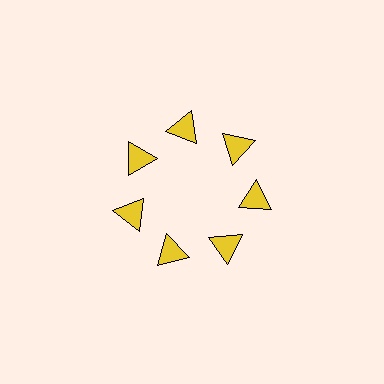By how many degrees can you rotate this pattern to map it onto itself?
The pattern maps onto itself every 51 degrees of rotation.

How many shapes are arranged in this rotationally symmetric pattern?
There are 7 shapes, arranged in 7 groups of 1.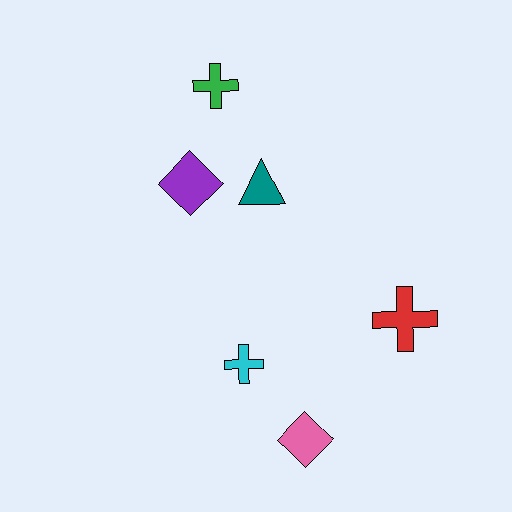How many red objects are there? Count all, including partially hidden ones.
There is 1 red object.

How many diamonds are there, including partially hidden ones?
There are 2 diamonds.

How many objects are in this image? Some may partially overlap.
There are 6 objects.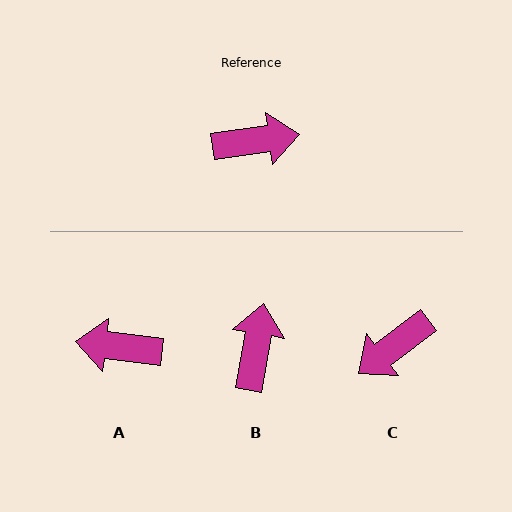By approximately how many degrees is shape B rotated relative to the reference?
Approximately 72 degrees counter-clockwise.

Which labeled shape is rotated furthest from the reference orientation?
A, about 165 degrees away.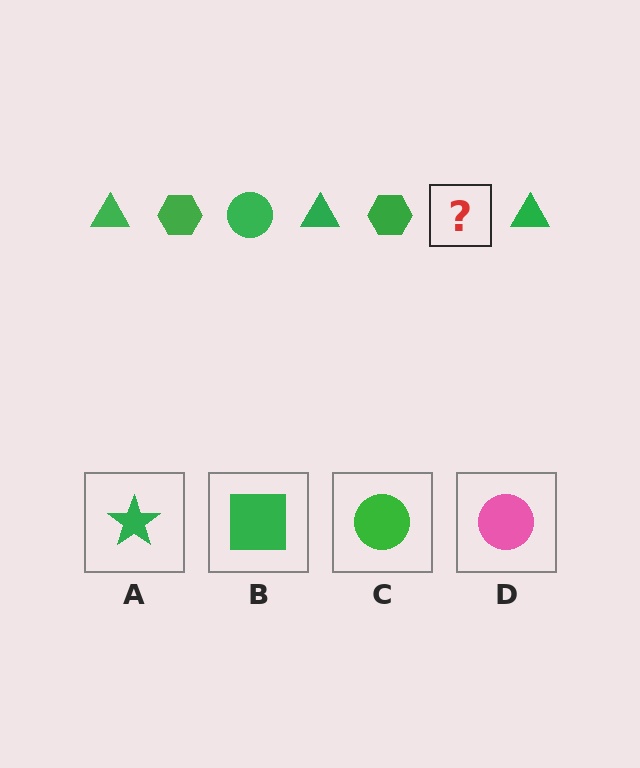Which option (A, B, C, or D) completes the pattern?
C.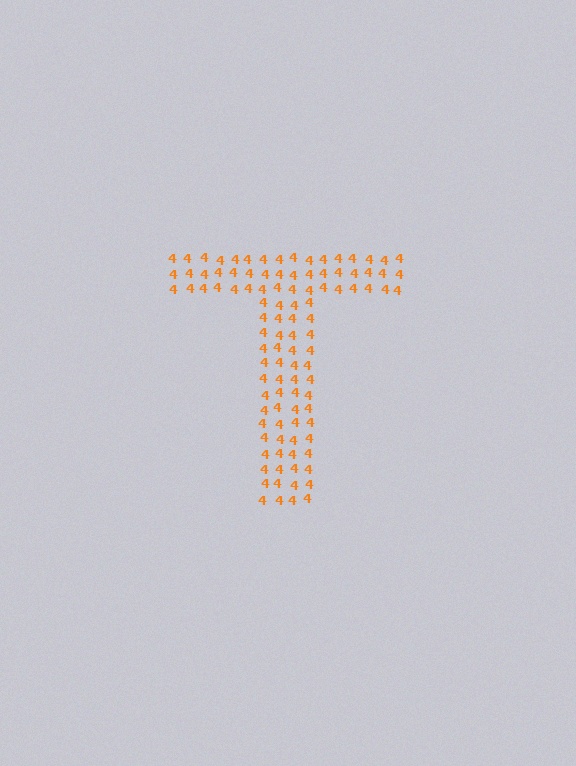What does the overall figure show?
The overall figure shows the letter T.